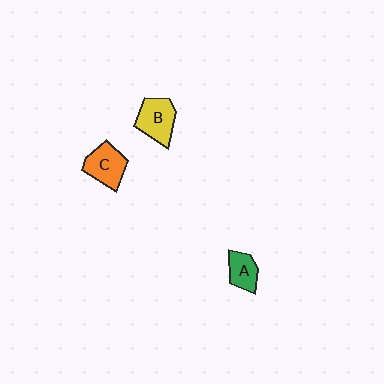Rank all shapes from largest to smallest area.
From largest to smallest: B (yellow), C (orange), A (green).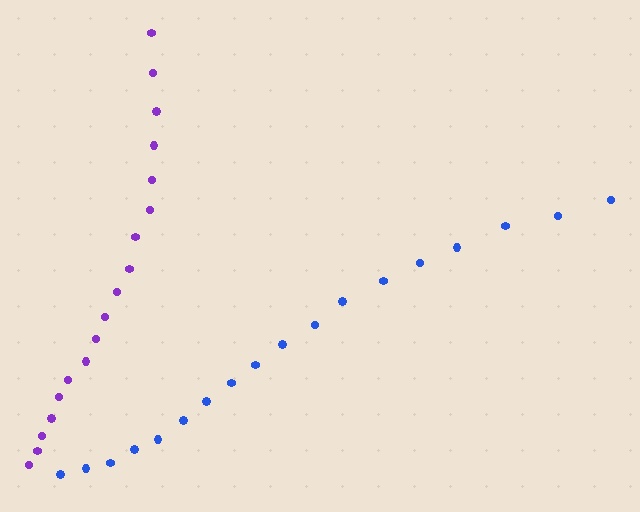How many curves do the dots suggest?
There are 2 distinct paths.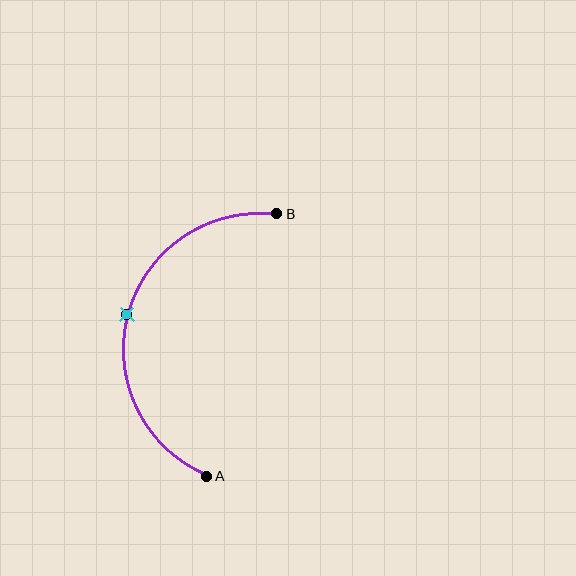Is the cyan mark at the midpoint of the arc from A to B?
Yes. The cyan mark lies on the arc at equal arc-length from both A and B — it is the arc midpoint.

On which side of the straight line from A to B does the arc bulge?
The arc bulges to the left of the straight line connecting A and B.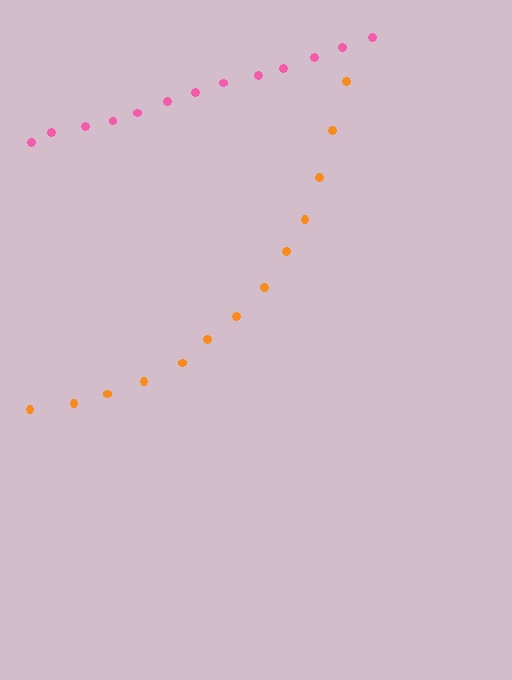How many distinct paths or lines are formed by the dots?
There are 2 distinct paths.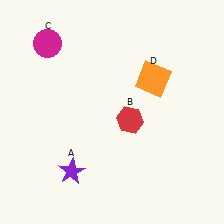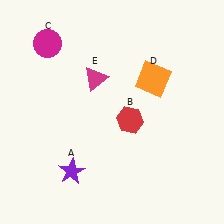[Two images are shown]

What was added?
A magenta triangle (E) was added in Image 2.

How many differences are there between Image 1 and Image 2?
There is 1 difference between the two images.